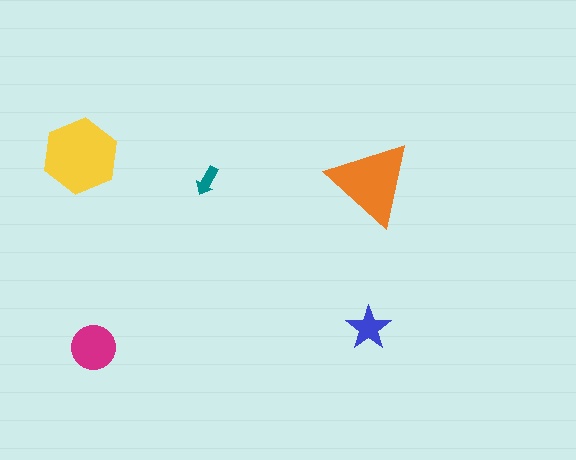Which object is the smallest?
The teal arrow.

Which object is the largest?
The yellow hexagon.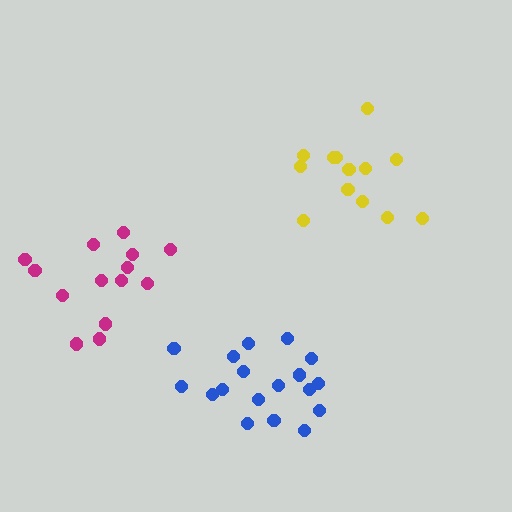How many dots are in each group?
Group 1: 14 dots, Group 2: 13 dots, Group 3: 18 dots (45 total).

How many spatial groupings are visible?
There are 3 spatial groupings.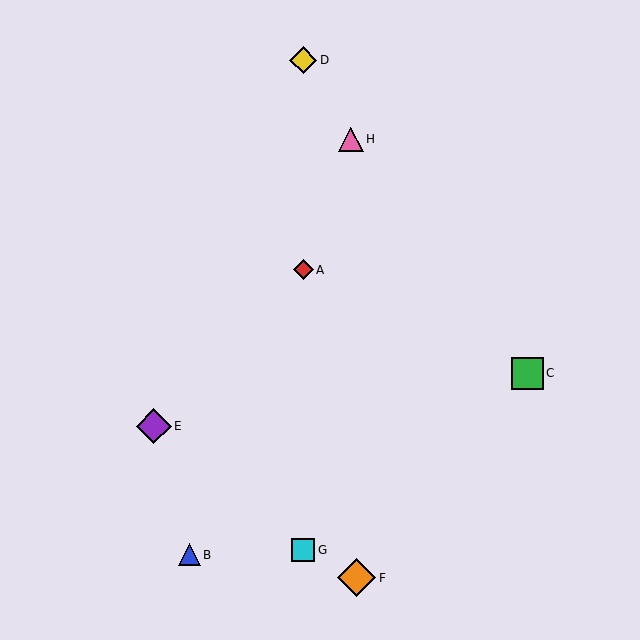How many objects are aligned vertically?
3 objects (A, D, G) are aligned vertically.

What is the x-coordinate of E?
Object E is at x≈154.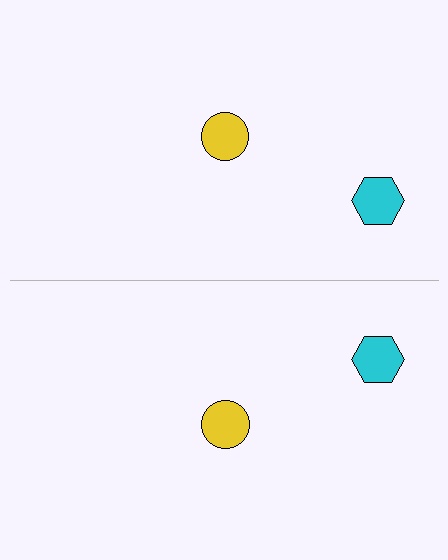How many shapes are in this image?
There are 4 shapes in this image.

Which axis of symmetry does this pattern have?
The pattern has a horizontal axis of symmetry running through the center of the image.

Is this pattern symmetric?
Yes, this pattern has bilateral (reflection) symmetry.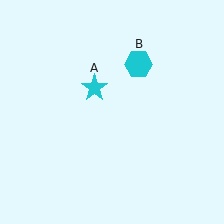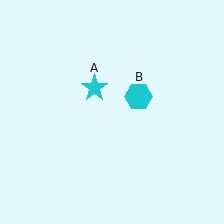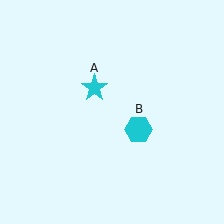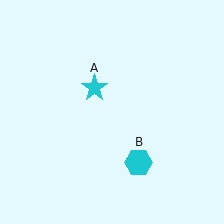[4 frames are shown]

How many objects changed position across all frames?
1 object changed position: cyan hexagon (object B).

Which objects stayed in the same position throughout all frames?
Cyan star (object A) remained stationary.